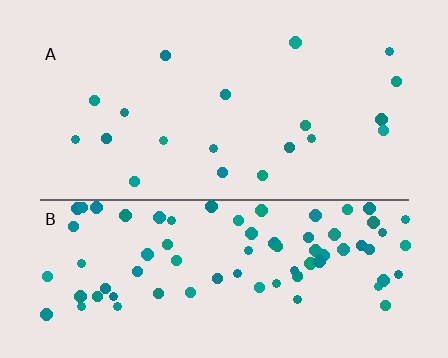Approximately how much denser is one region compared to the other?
Approximately 4.1× — region B over region A.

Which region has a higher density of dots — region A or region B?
B (the bottom).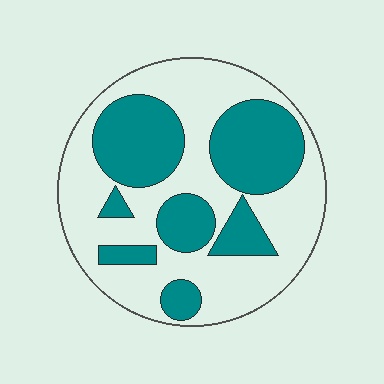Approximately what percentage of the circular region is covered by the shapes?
Approximately 40%.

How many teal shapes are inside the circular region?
7.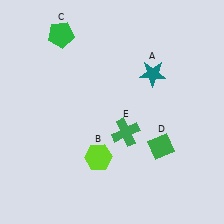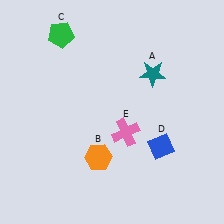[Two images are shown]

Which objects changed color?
B changed from lime to orange. D changed from green to blue. E changed from green to pink.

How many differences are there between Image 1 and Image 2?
There are 3 differences between the two images.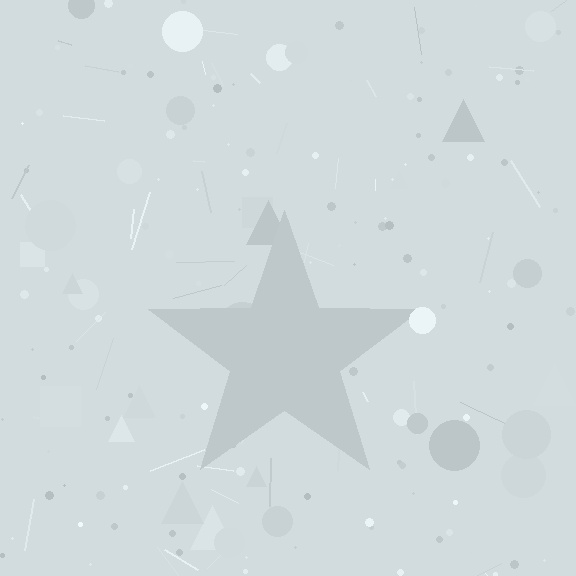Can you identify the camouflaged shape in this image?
The camouflaged shape is a star.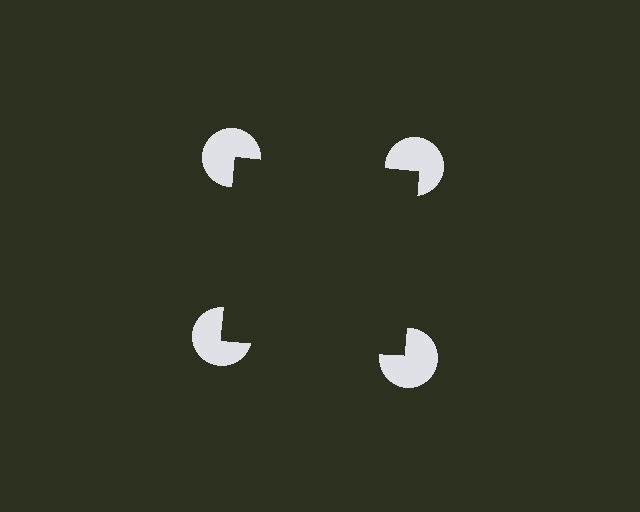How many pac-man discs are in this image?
There are 4 — one at each vertex of the illusory square.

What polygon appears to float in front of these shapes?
An illusory square — its edges are inferred from the aligned wedge cuts in the pac-man discs, not physically drawn.